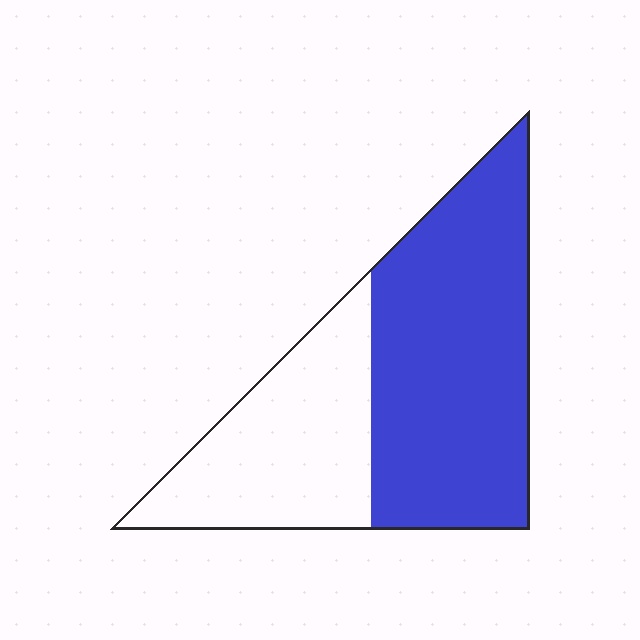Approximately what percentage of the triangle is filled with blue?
Approximately 60%.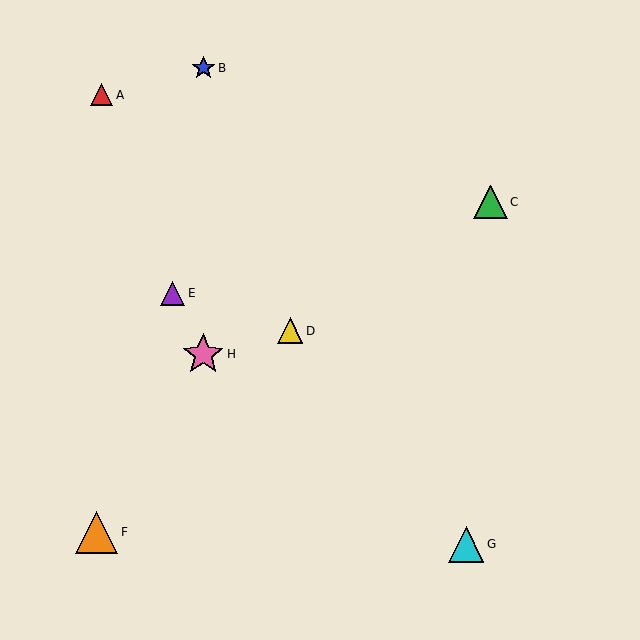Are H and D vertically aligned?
No, H is at x≈203 and D is at x≈290.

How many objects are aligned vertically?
2 objects (B, H) are aligned vertically.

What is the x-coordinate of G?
Object G is at x≈466.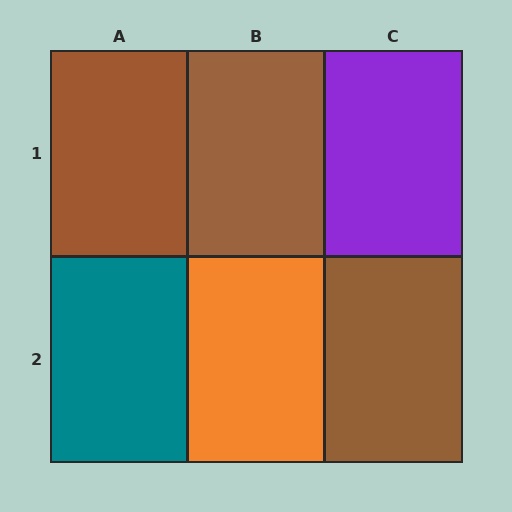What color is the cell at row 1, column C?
Purple.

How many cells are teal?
1 cell is teal.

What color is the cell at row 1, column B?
Brown.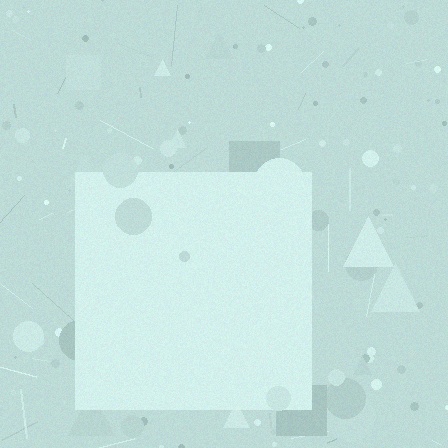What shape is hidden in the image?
A square is hidden in the image.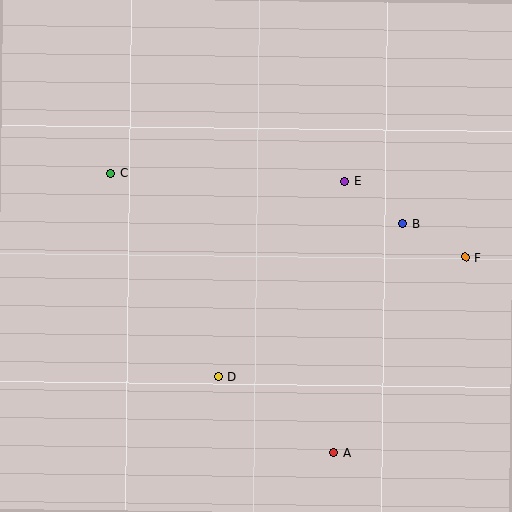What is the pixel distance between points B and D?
The distance between B and D is 241 pixels.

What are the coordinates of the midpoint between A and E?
The midpoint between A and E is at (339, 317).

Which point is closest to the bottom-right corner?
Point A is closest to the bottom-right corner.